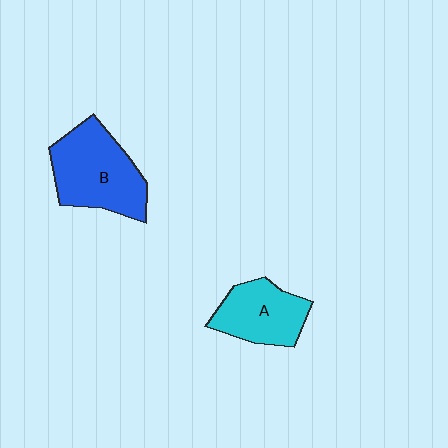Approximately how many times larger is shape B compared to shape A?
Approximately 1.4 times.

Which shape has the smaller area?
Shape A (cyan).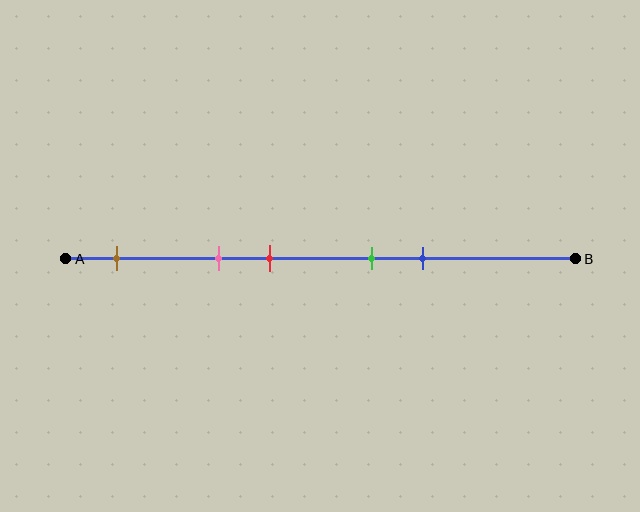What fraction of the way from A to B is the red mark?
The red mark is approximately 40% (0.4) of the way from A to B.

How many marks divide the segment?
There are 5 marks dividing the segment.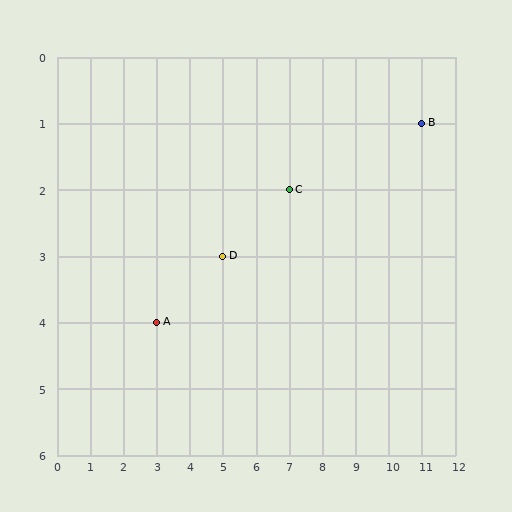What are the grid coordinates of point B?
Point B is at grid coordinates (11, 1).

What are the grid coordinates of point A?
Point A is at grid coordinates (3, 4).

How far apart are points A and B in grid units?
Points A and B are 8 columns and 3 rows apart (about 8.5 grid units diagonally).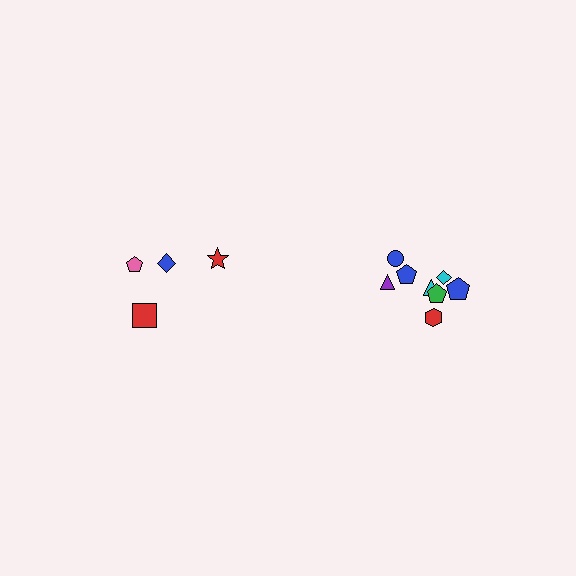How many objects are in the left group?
There are 4 objects.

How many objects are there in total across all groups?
There are 12 objects.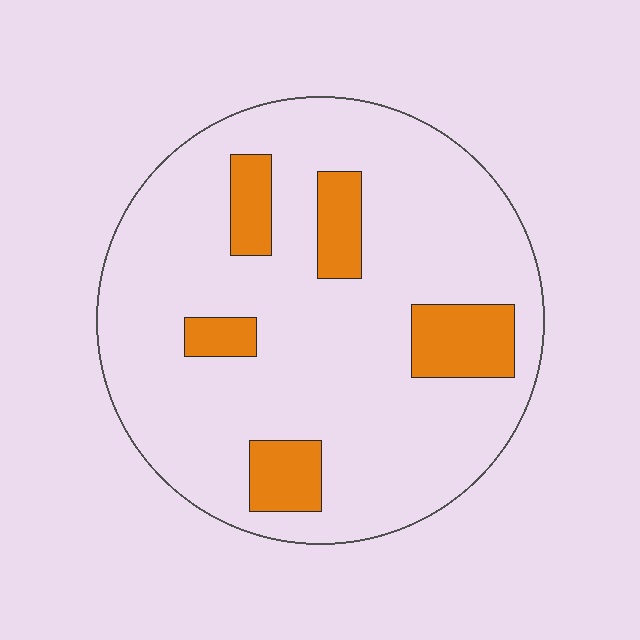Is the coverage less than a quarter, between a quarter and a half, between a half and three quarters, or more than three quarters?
Less than a quarter.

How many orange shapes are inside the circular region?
5.